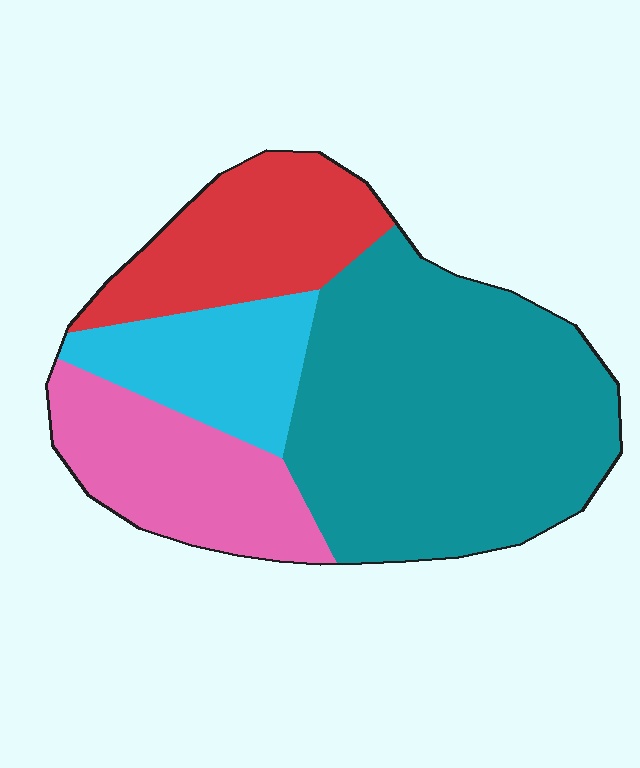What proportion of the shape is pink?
Pink covers about 20% of the shape.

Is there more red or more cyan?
Red.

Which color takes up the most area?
Teal, at roughly 50%.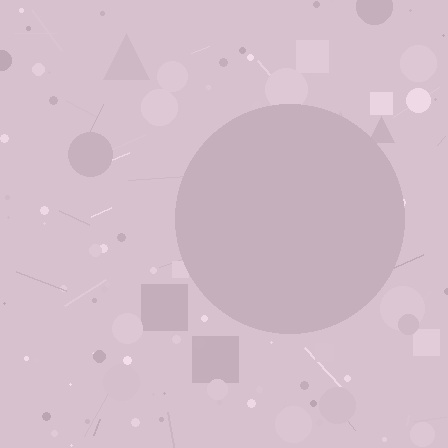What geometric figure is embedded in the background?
A circle is embedded in the background.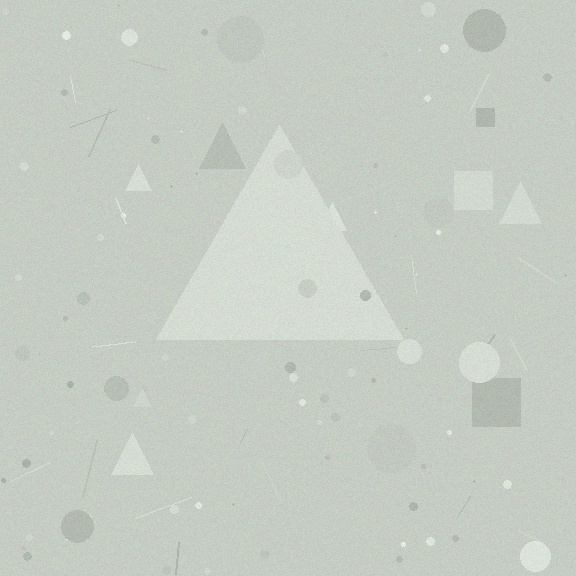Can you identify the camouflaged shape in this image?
The camouflaged shape is a triangle.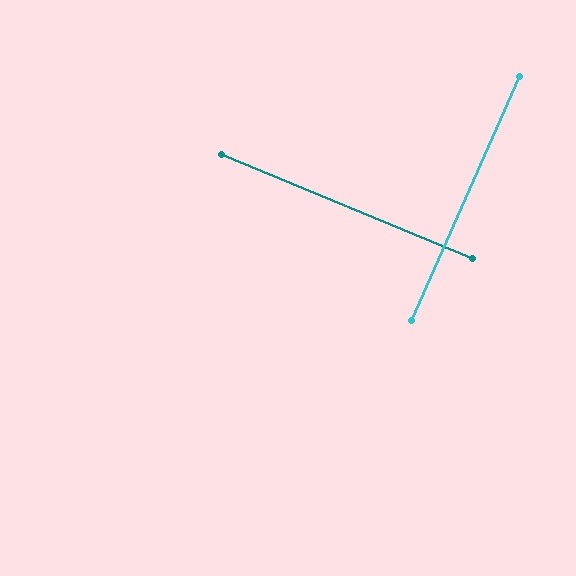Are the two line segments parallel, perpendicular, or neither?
Perpendicular — they meet at approximately 89°.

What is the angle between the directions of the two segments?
Approximately 89 degrees.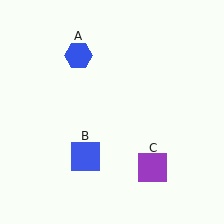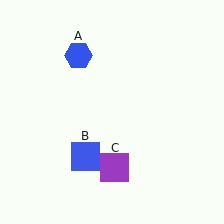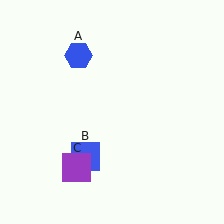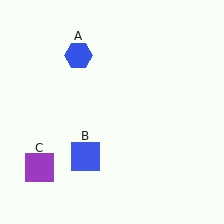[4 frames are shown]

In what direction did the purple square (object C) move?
The purple square (object C) moved left.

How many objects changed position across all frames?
1 object changed position: purple square (object C).